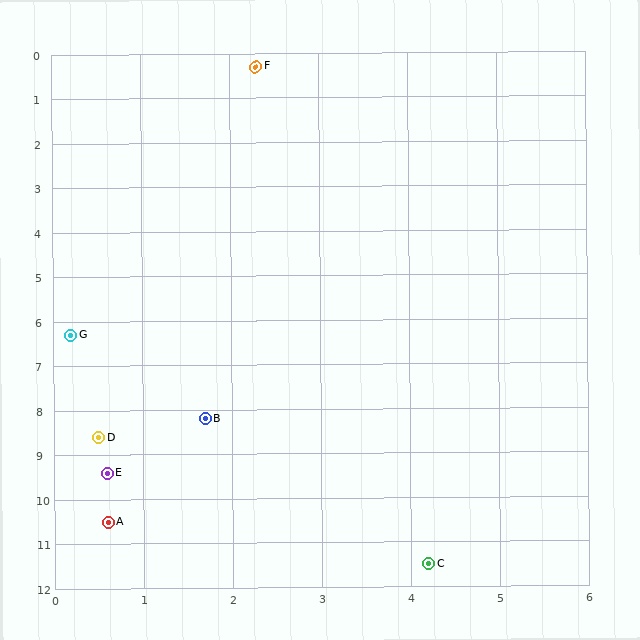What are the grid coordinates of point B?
Point B is at approximately (1.7, 8.2).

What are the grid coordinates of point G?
Point G is at approximately (0.2, 6.3).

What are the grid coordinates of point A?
Point A is at approximately (0.6, 10.5).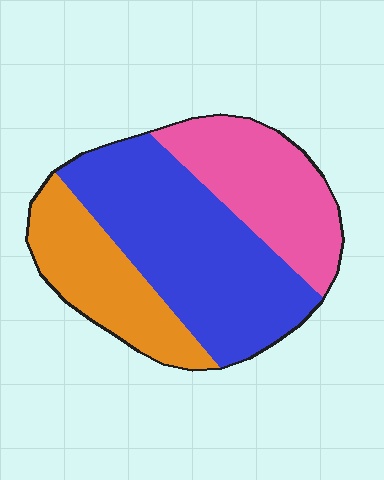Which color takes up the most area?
Blue, at roughly 50%.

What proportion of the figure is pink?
Pink takes up about one quarter (1/4) of the figure.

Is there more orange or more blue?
Blue.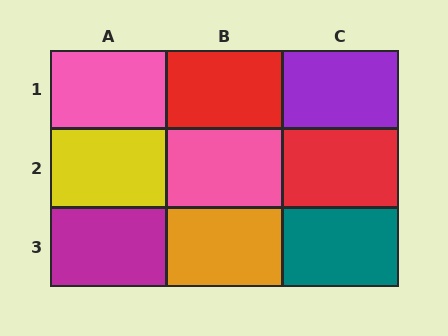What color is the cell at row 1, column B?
Red.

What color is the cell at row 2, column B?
Pink.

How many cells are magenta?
1 cell is magenta.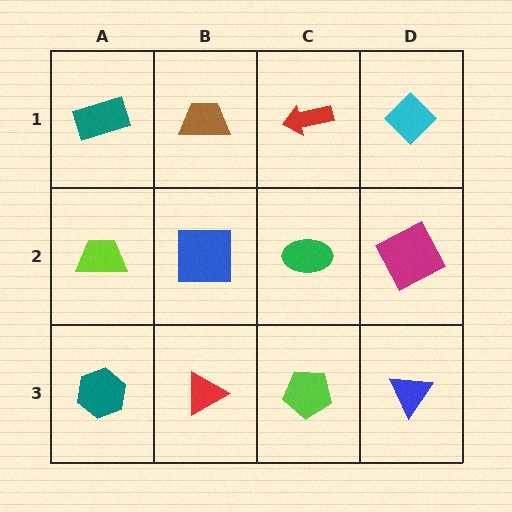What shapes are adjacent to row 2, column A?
A teal rectangle (row 1, column A), a teal hexagon (row 3, column A), a blue square (row 2, column B).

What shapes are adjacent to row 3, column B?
A blue square (row 2, column B), a teal hexagon (row 3, column A), a lime pentagon (row 3, column C).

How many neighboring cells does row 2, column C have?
4.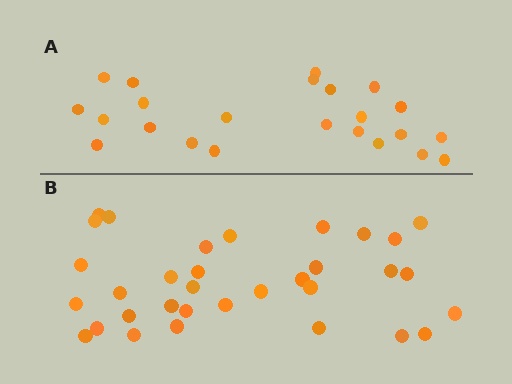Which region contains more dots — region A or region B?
Region B (the bottom region) has more dots.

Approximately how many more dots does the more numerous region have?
Region B has roughly 10 or so more dots than region A.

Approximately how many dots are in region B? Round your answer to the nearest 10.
About 30 dots. (The exact count is 33, which rounds to 30.)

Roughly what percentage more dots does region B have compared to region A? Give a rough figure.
About 45% more.